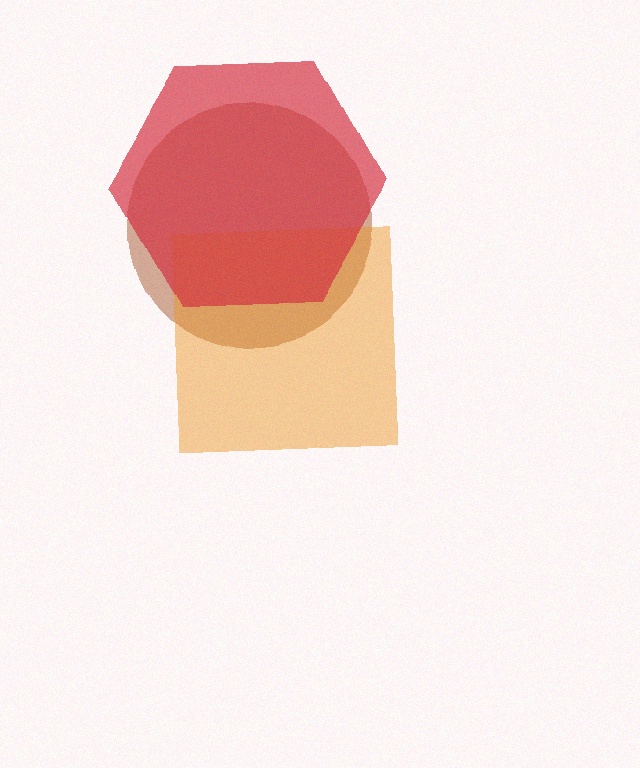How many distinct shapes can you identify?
There are 3 distinct shapes: a brown circle, an orange square, a red hexagon.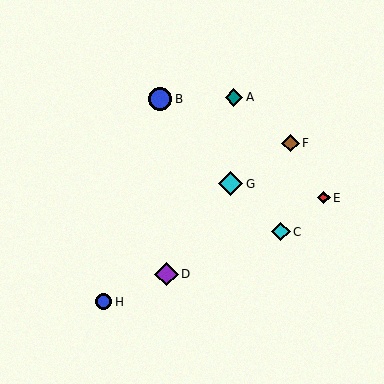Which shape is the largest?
The cyan diamond (labeled G) is the largest.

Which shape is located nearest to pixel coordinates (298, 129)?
The brown diamond (labeled F) at (291, 143) is nearest to that location.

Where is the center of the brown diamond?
The center of the brown diamond is at (291, 143).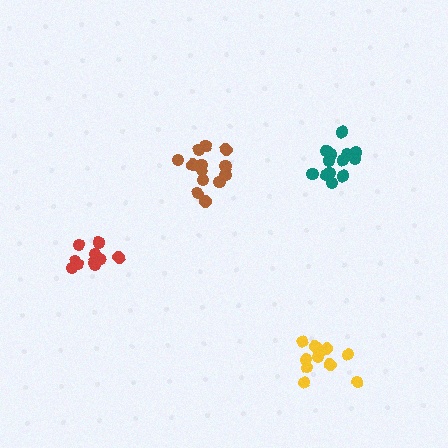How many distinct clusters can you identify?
There are 4 distinct clusters.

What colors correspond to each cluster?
The clusters are colored: brown, red, teal, yellow.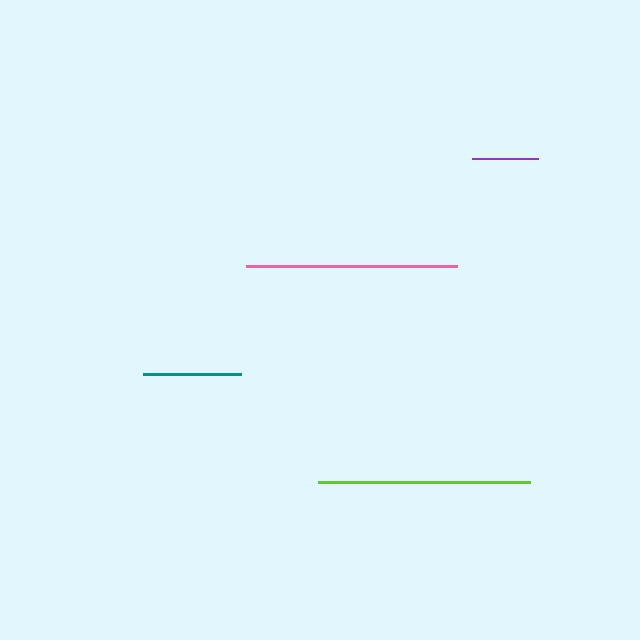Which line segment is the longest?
The lime line is the longest at approximately 212 pixels.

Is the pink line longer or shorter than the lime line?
The lime line is longer than the pink line.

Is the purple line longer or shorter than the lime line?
The lime line is longer than the purple line.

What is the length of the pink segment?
The pink segment is approximately 211 pixels long.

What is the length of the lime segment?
The lime segment is approximately 212 pixels long.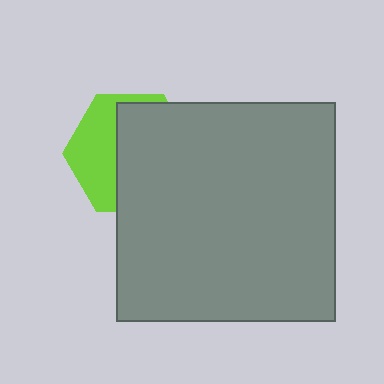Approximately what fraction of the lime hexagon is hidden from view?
Roughly 61% of the lime hexagon is hidden behind the gray square.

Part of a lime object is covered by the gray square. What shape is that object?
It is a hexagon.